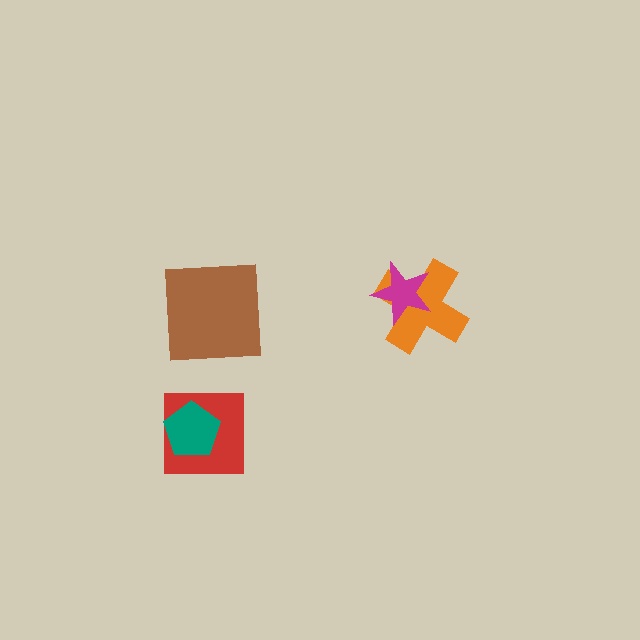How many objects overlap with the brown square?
0 objects overlap with the brown square.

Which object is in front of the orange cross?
The magenta star is in front of the orange cross.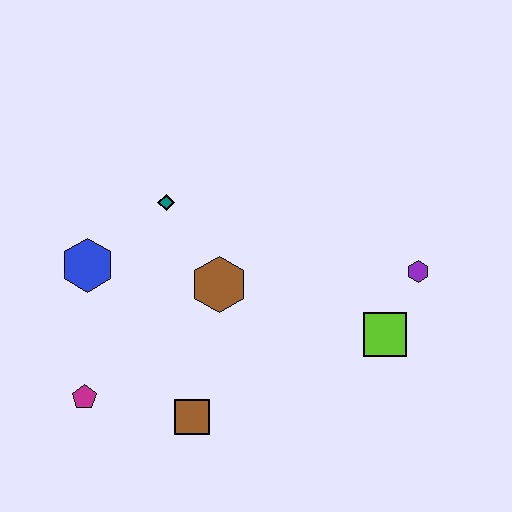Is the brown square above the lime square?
No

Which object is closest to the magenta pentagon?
The brown square is closest to the magenta pentagon.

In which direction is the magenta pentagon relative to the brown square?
The magenta pentagon is to the left of the brown square.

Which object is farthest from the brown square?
The purple hexagon is farthest from the brown square.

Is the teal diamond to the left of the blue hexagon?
No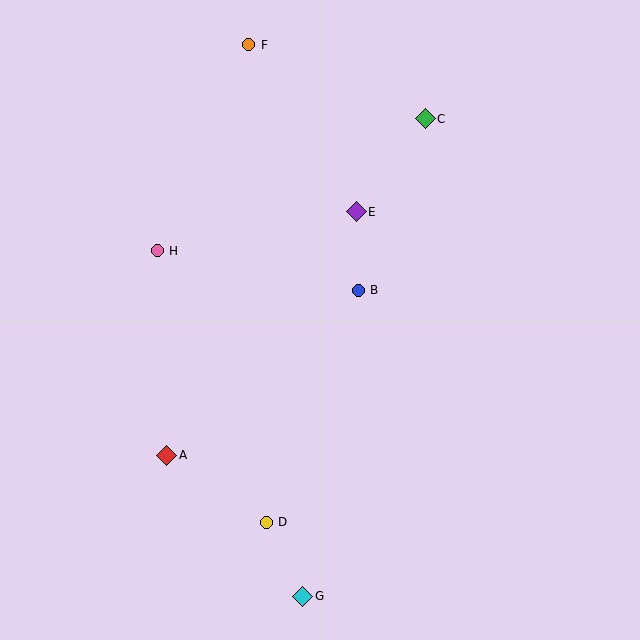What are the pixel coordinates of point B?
Point B is at (358, 290).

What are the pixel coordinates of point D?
Point D is at (266, 522).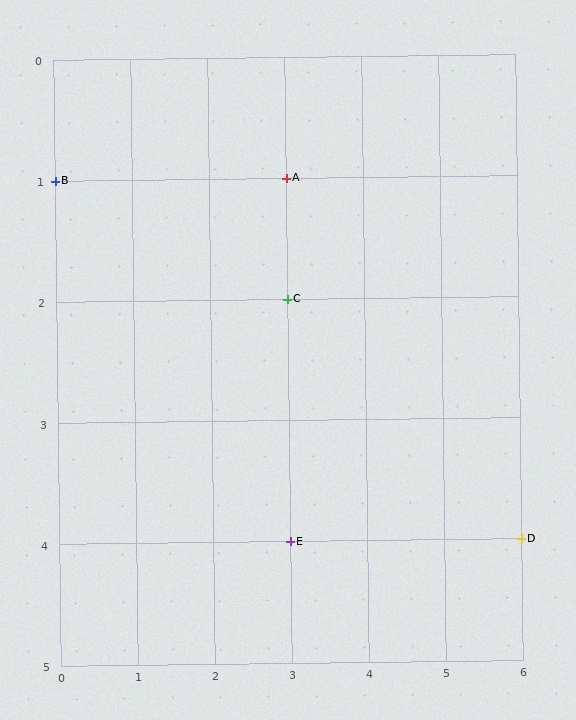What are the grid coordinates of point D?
Point D is at grid coordinates (6, 4).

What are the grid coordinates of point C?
Point C is at grid coordinates (3, 2).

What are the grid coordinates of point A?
Point A is at grid coordinates (3, 1).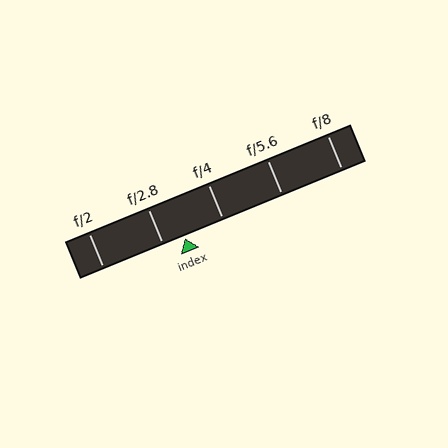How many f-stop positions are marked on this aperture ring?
There are 5 f-stop positions marked.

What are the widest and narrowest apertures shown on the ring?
The widest aperture shown is f/2 and the narrowest is f/8.